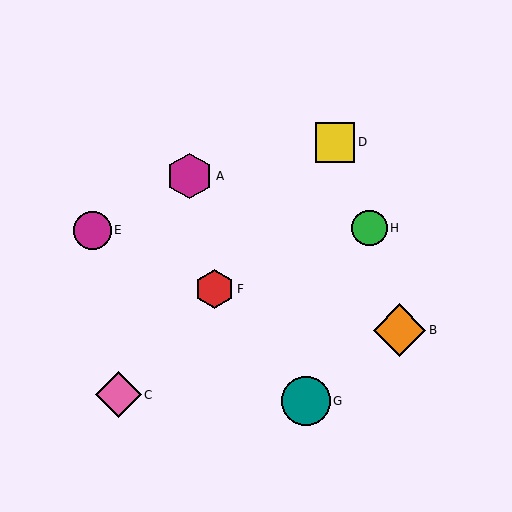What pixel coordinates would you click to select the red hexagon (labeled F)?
Click at (214, 289) to select the red hexagon F.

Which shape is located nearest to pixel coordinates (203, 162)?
The magenta hexagon (labeled A) at (190, 176) is nearest to that location.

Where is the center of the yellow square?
The center of the yellow square is at (335, 142).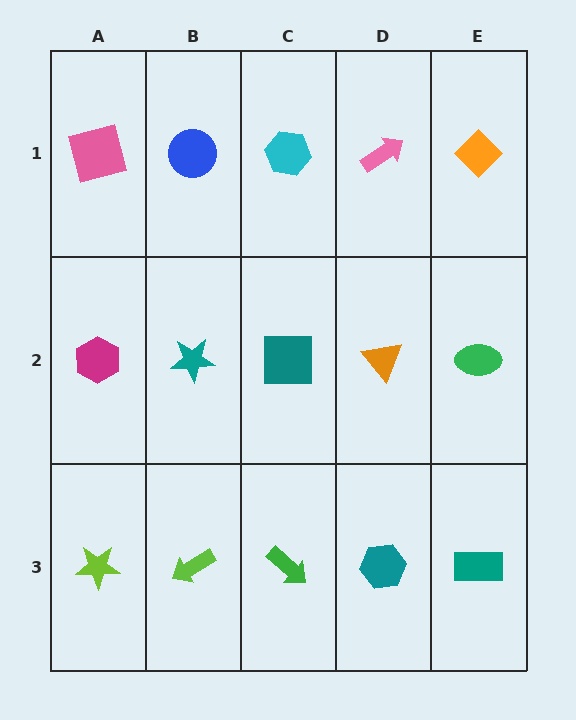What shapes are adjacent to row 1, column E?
A green ellipse (row 2, column E), a pink arrow (row 1, column D).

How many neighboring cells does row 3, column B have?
3.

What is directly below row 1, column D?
An orange triangle.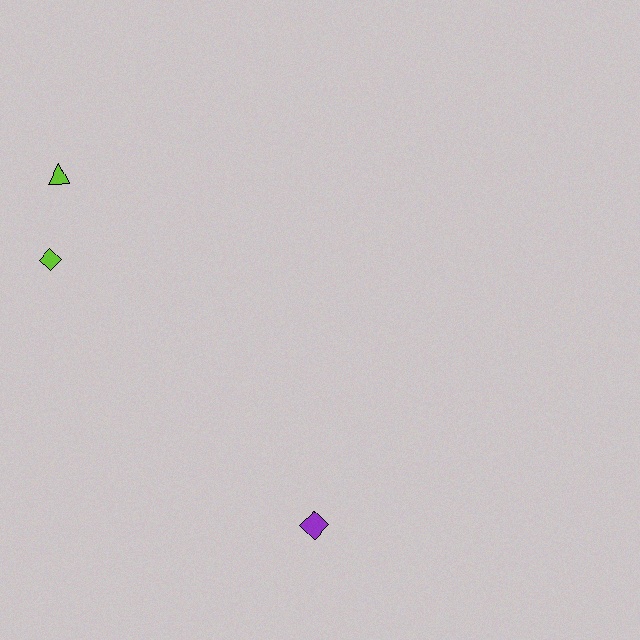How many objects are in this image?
There are 3 objects.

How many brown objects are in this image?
There are no brown objects.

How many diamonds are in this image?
There are 2 diamonds.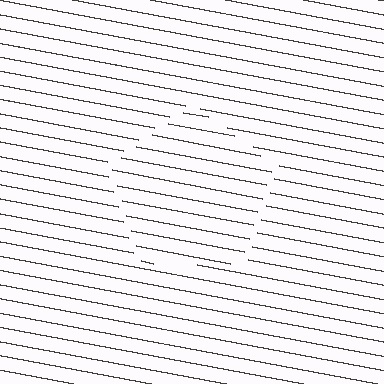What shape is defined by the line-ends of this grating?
An illusory pentagon. The interior of the shape contains the same grating, shifted by half a period — the contour is defined by the phase discontinuity where line-ends from the inner and outer gratings abut.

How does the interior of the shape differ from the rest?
The interior of the shape contains the same grating, shifted by half a period — the contour is defined by the phase discontinuity where line-ends from the inner and outer gratings abut.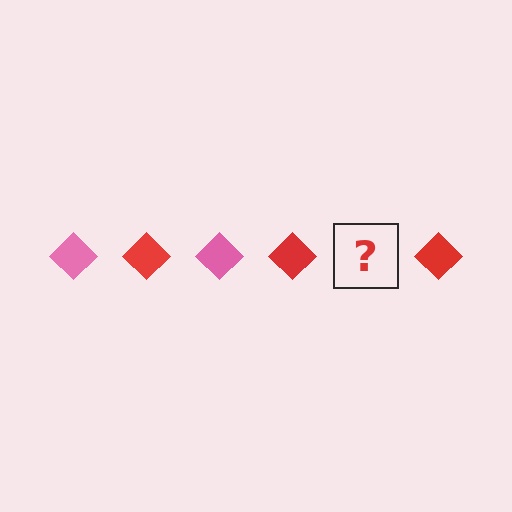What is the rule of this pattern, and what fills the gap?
The rule is that the pattern cycles through pink, red diamonds. The gap should be filled with a pink diamond.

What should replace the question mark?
The question mark should be replaced with a pink diamond.